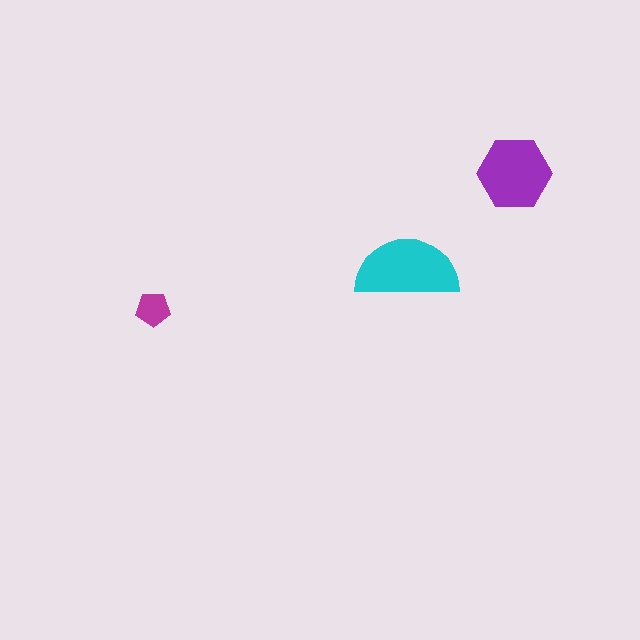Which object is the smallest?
The magenta pentagon.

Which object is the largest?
The cyan semicircle.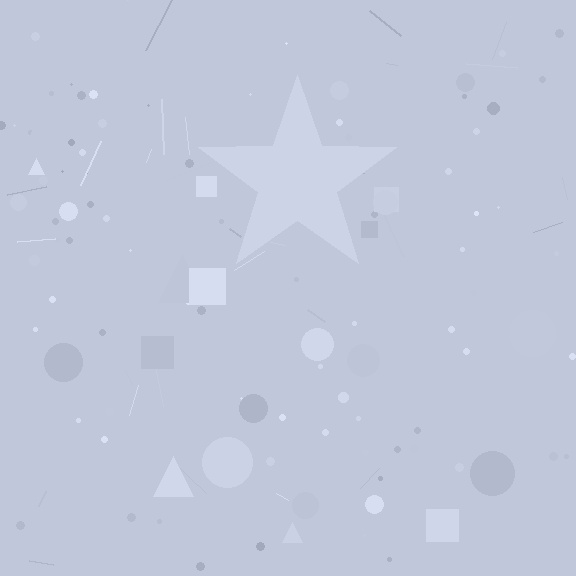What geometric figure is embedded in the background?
A star is embedded in the background.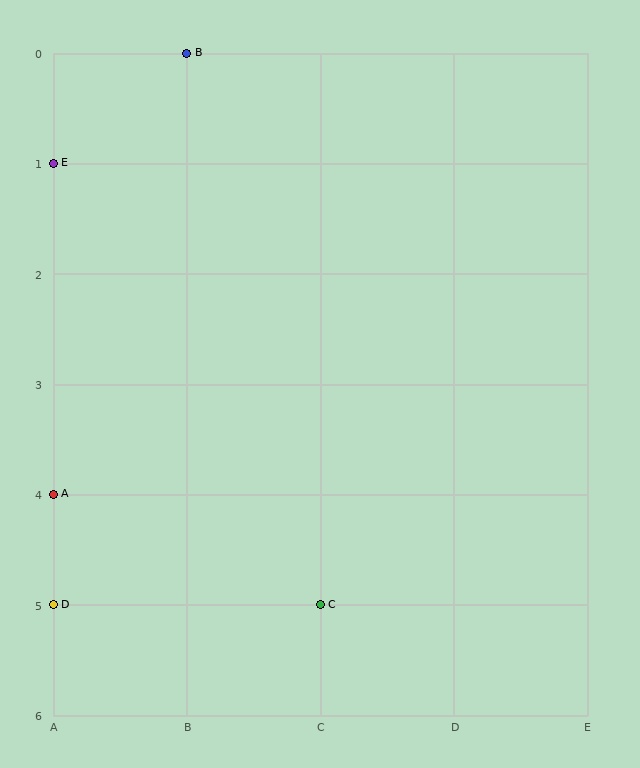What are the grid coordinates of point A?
Point A is at grid coordinates (A, 4).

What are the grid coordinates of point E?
Point E is at grid coordinates (A, 1).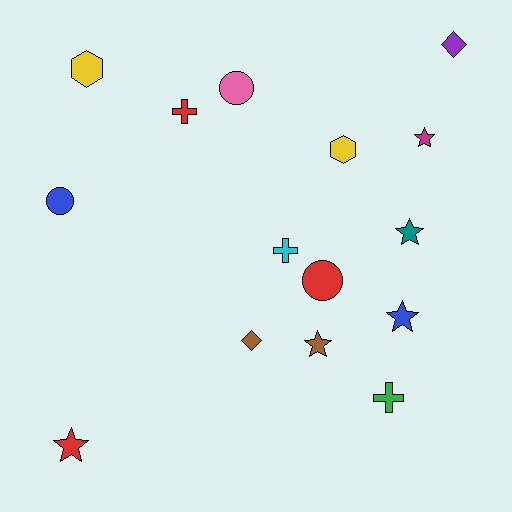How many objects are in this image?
There are 15 objects.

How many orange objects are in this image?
There are no orange objects.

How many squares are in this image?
There are no squares.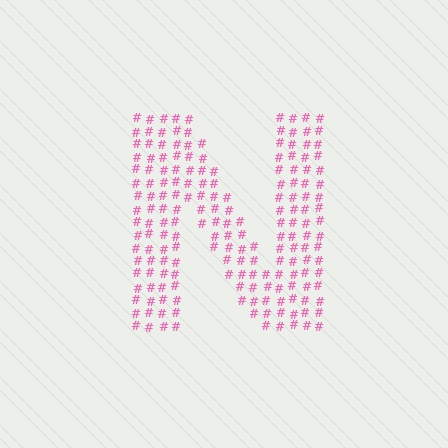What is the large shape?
The large shape is the letter N.